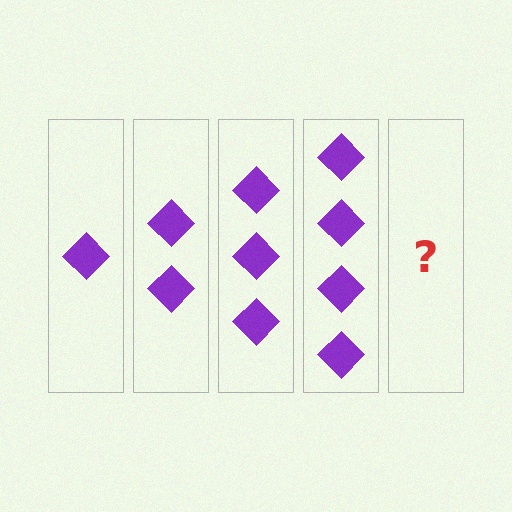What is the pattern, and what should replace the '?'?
The pattern is that each step adds one more diamond. The '?' should be 5 diamonds.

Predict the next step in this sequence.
The next step is 5 diamonds.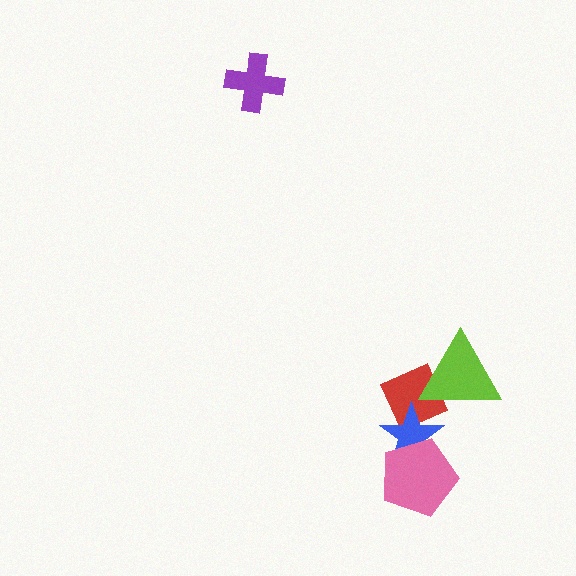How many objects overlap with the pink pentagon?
1 object overlaps with the pink pentagon.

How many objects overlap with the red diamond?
2 objects overlap with the red diamond.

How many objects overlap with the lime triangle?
1 object overlaps with the lime triangle.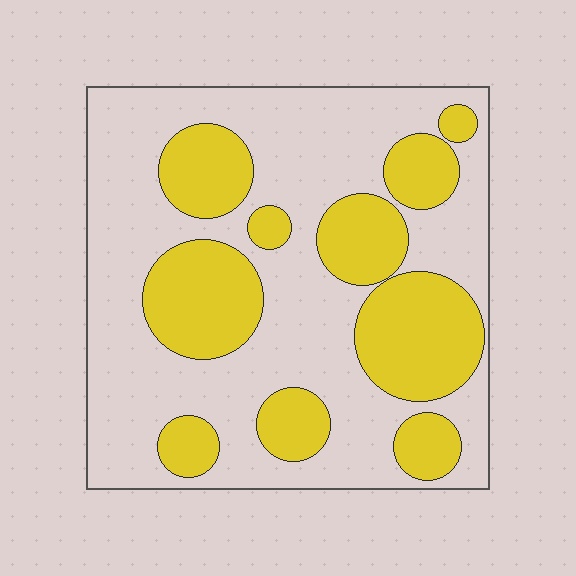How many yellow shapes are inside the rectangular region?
10.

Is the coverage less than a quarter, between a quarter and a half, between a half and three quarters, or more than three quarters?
Between a quarter and a half.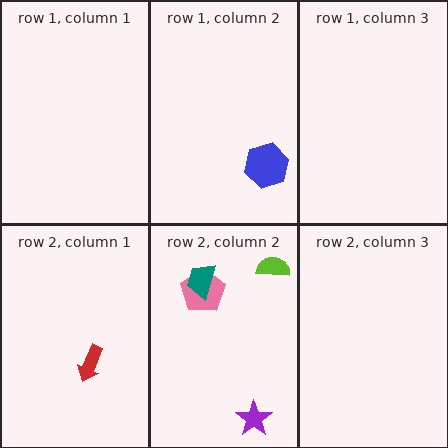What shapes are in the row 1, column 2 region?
The blue hexagon.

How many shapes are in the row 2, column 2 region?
4.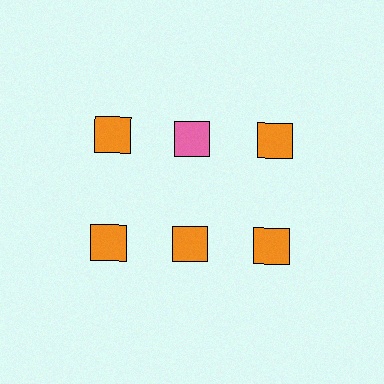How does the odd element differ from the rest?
It has a different color: pink instead of orange.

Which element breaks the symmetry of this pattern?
The pink square in the top row, second from left column breaks the symmetry. All other shapes are orange squares.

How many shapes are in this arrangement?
There are 6 shapes arranged in a grid pattern.